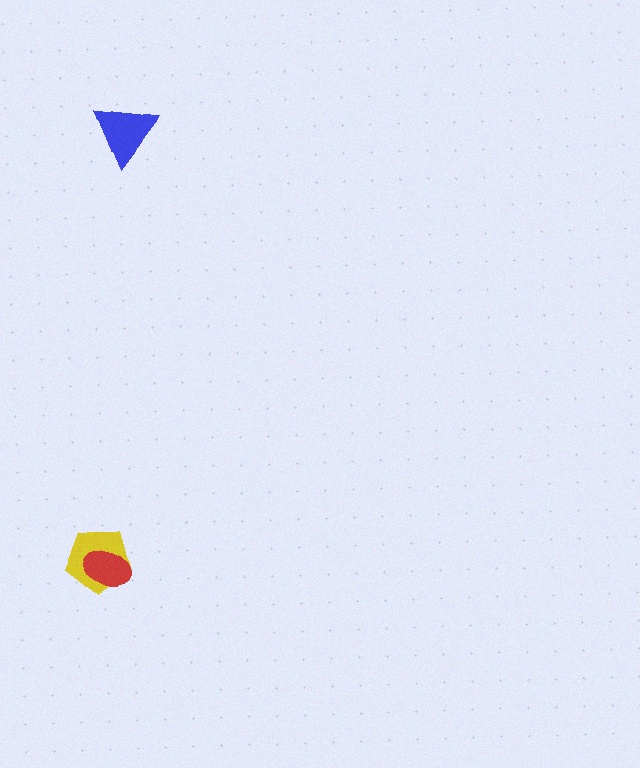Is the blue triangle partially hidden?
No, no other shape covers it.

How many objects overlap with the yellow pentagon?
1 object overlaps with the yellow pentagon.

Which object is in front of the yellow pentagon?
The red ellipse is in front of the yellow pentagon.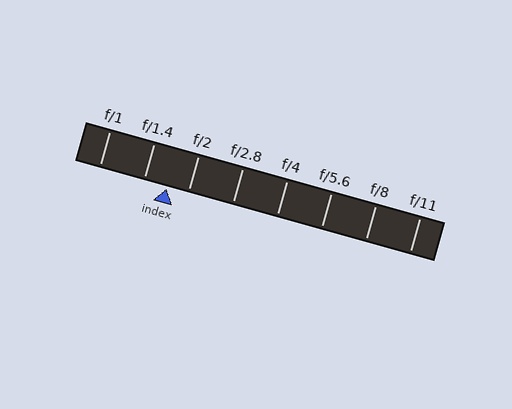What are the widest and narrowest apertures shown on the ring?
The widest aperture shown is f/1 and the narrowest is f/11.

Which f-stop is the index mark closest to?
The index mark is closest to f/2.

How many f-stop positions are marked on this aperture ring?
There are 8 f-stop positions marked.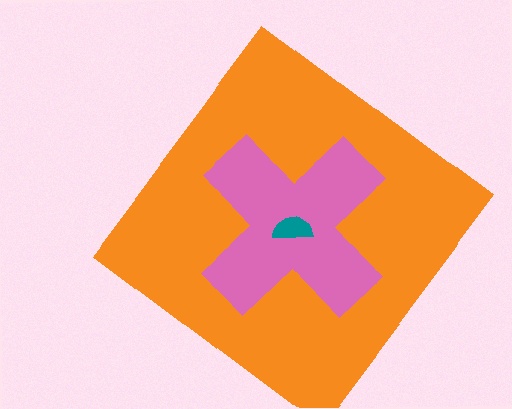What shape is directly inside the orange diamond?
The pink cross.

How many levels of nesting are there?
3.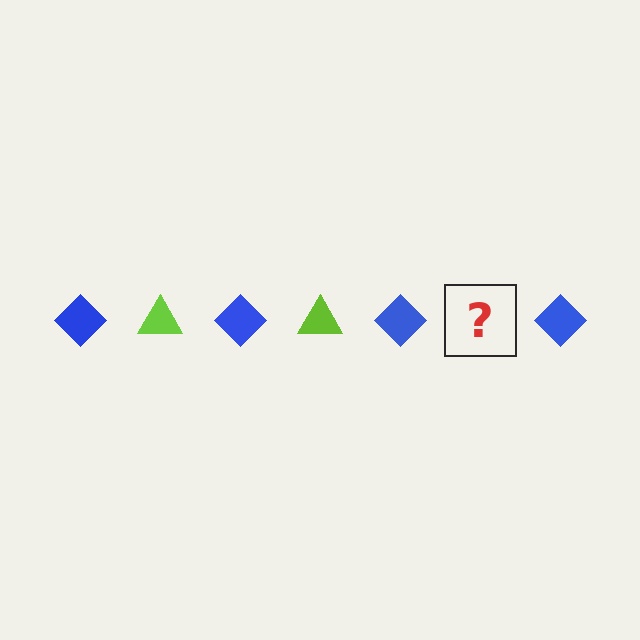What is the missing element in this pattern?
The missing element is a lime triangle.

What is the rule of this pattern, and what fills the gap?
The rule is that the pattern alternates between blue diamond and lime triangle. The gap should be filled with a lime triangle.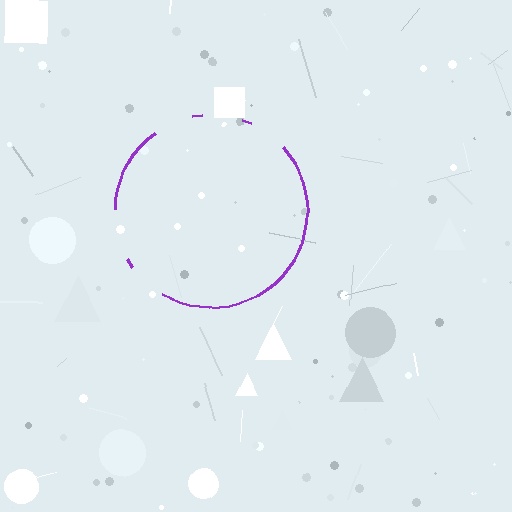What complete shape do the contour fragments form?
The contour fragments form a circle.